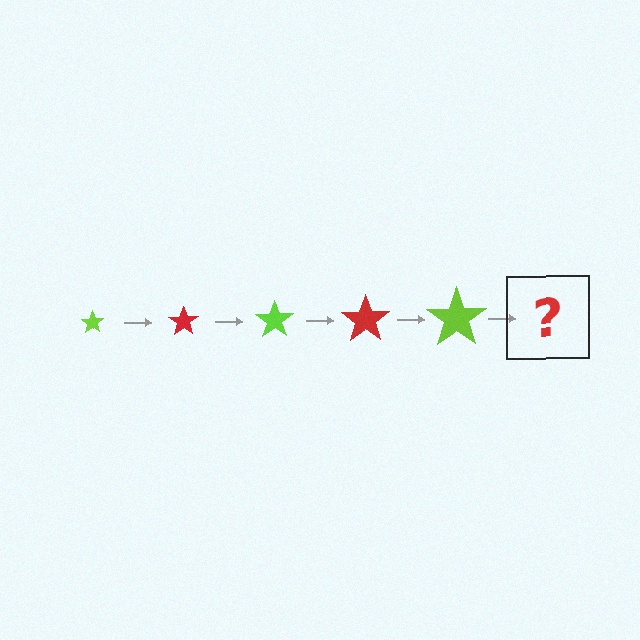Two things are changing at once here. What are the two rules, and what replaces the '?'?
The two rules are that the star grows larger each step and the color cycles through lime and red. The '?' should be a red star, larger than the previous one.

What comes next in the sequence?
The next element should be a red star, larger than the previous one.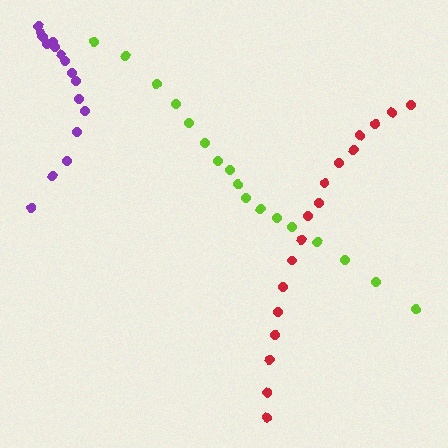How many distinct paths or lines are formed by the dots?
There are 3 distinct paths.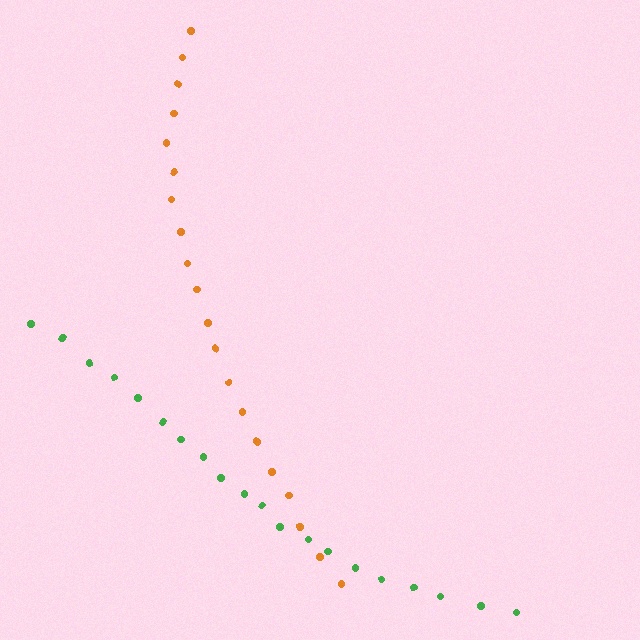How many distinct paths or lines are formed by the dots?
There are 2 distinct paths.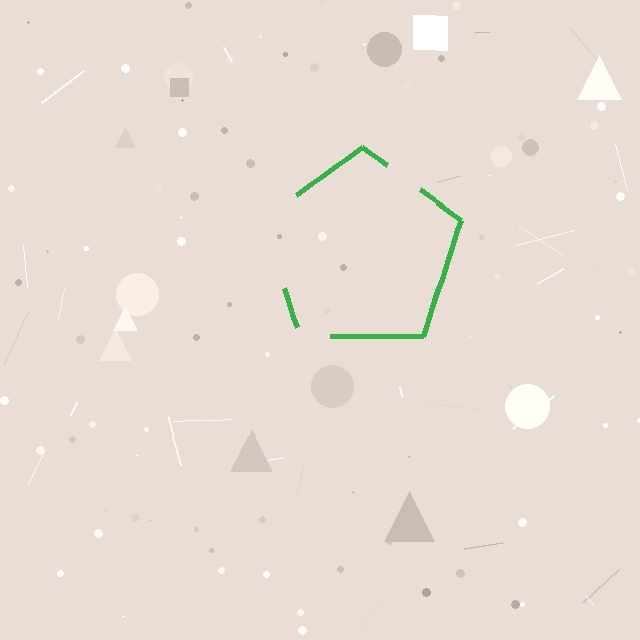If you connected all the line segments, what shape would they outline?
They would outline a pentagon.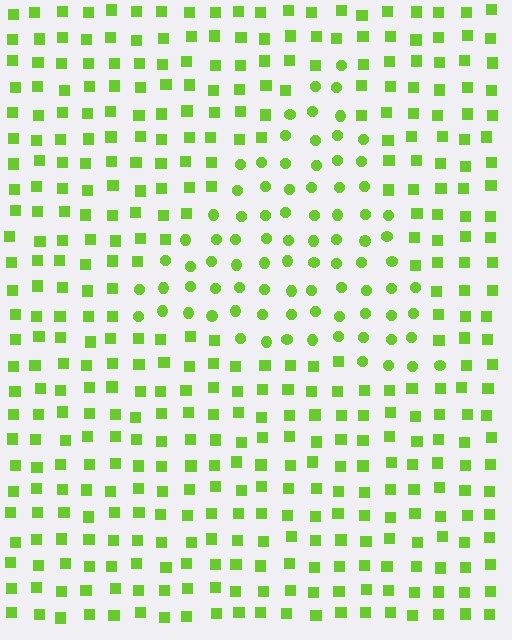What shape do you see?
I see a triangle.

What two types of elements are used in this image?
The image uses circles inside the triangle region and squares outside it.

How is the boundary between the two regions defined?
The boundary is defined by a change in element shape: circles inside vs. squares outside. All elements share the same color and spacing.